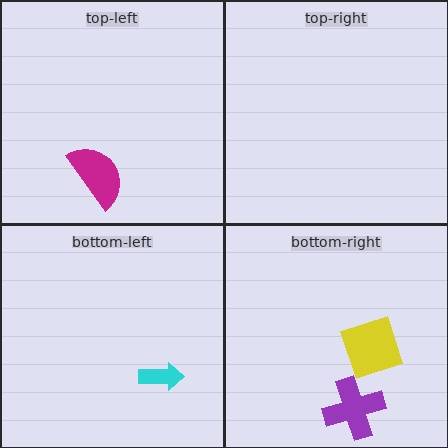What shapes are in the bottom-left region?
The cyan arrow.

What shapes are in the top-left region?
The magenta semicircle.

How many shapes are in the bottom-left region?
1.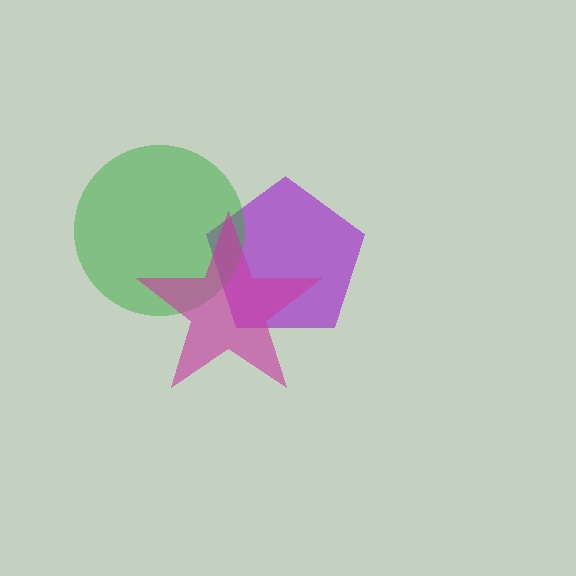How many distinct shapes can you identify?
There are 3 distinct shapes: a purple pentagon, a green circle, a magenta star.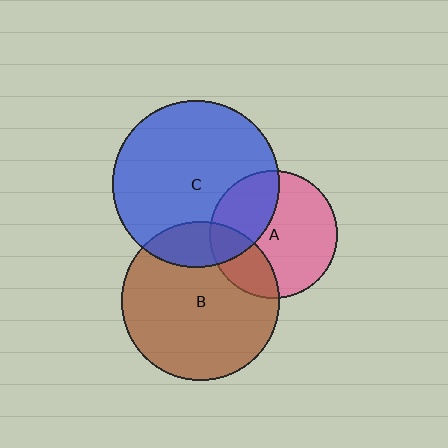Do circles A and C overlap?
Yes.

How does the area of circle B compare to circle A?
Approximately 1.5 times.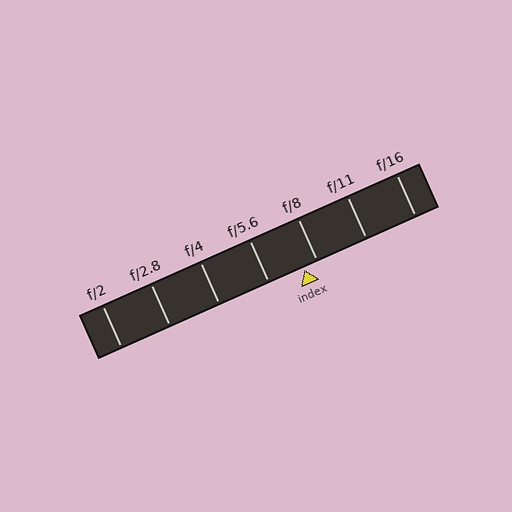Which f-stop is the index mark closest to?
The index mark is closest to f/8.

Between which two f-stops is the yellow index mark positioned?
The index mark is between f/5.6 and f/8.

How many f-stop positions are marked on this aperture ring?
There are 7 f-stop positions marked.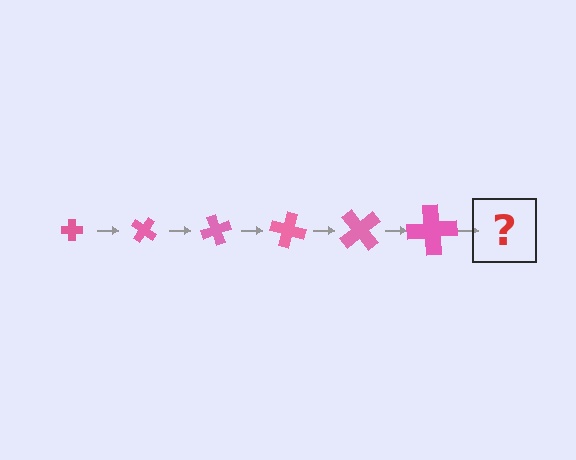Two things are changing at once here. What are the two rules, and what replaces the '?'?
The two rules are that the cross grows larger each step and it rotates 35 degrees each step. The '?' should be a cross, larger than the previous one and rotated 210 degrees from the start.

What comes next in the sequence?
The next element should be a cross, larger than the previous one and rotated 210 degrees from the start.